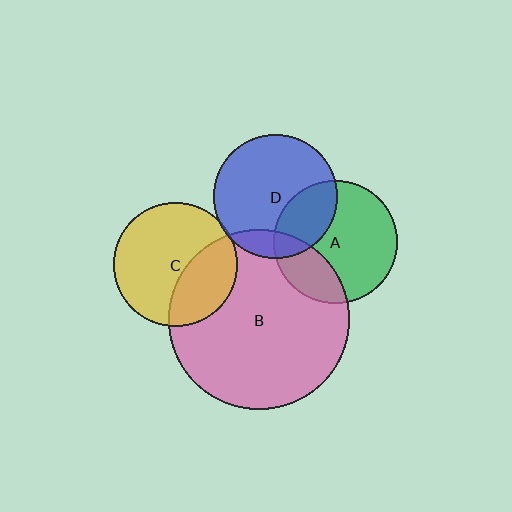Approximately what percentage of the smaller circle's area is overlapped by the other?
Approximately 35%.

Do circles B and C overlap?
Yes.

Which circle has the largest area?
Circle B (pink).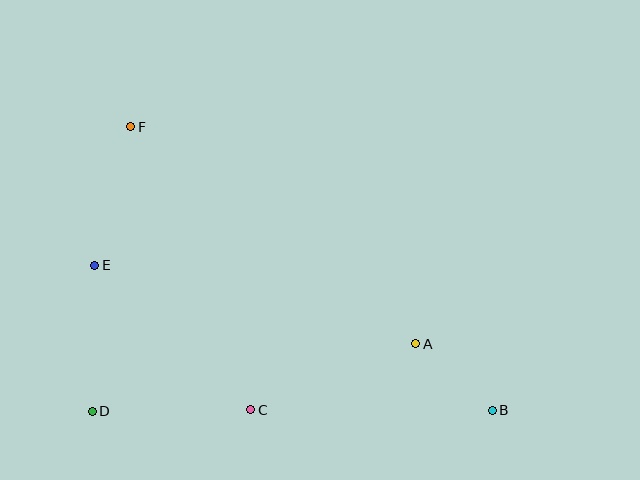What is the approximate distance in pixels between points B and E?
The distance between B and E is approximately 423 pixels.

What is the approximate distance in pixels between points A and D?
The distance between A and D is approximately 330 pixels.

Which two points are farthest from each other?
Points B and F are farthest from each other.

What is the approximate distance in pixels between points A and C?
The distance between A and C is approximately 178 pixels.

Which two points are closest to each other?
Points A and B are closest to each other.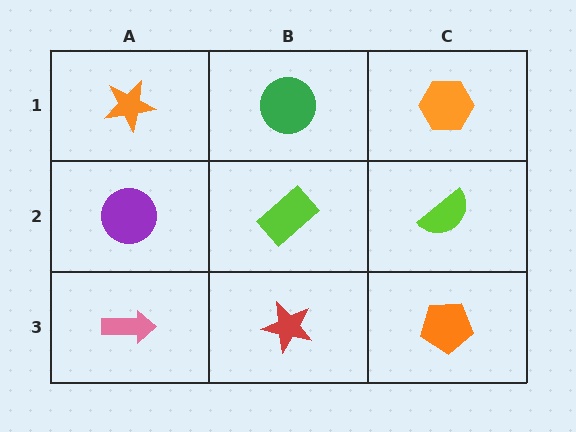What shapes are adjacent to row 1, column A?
A purple circle (row 2, column A), a green circle (row 1, column B).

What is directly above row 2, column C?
An orange hexagon.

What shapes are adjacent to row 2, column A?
An orange star (row 1, column A), a pink arrow (row 3, column A), a lime rectangle (row 2, column B).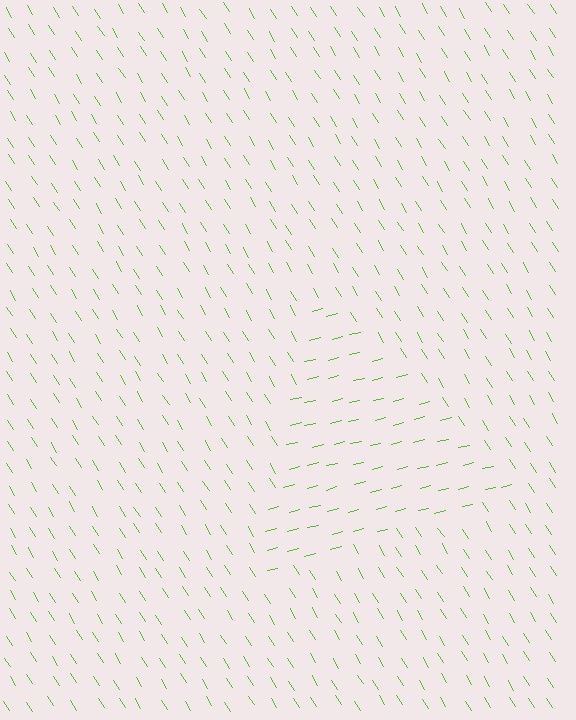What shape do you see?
I see a triangle.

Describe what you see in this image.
The image is filled with small lime line segments. A triangle region in the image has lines oriented differently from the surrounding lines, creating a visible texture boundary.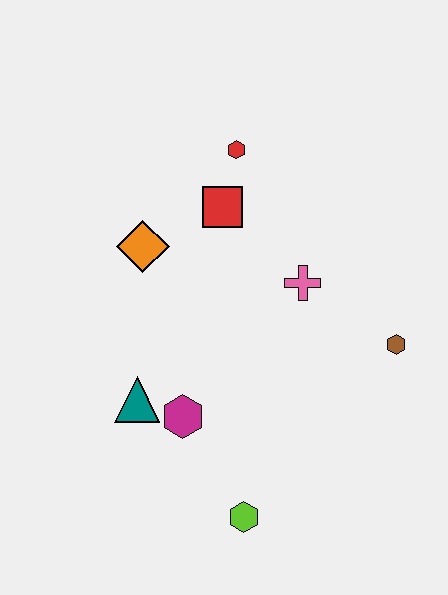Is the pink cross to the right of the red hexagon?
Yes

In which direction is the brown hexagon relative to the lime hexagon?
The brown hexagon is above the lime hexagon.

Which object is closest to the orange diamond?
The red square is closest to the orange diamond.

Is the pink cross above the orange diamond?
No